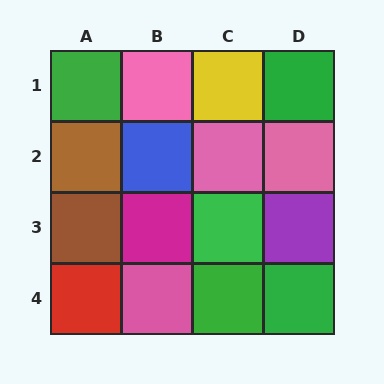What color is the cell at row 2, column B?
Blue.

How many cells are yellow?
1 cell is yellow.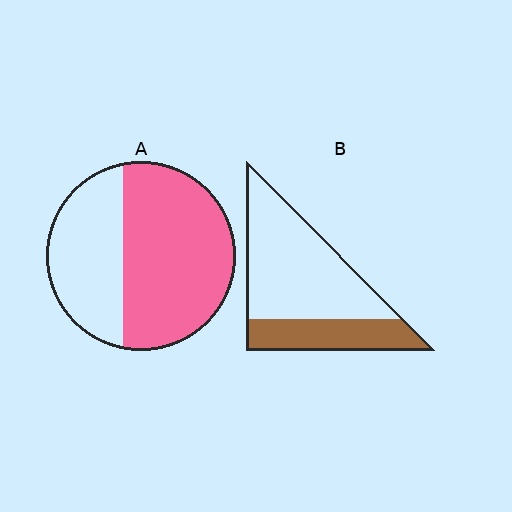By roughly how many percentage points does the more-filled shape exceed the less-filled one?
By roughly 30 percentage points (A over B).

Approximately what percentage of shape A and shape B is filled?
A is approximately 60% and B is approximately 30%.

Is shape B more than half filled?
No.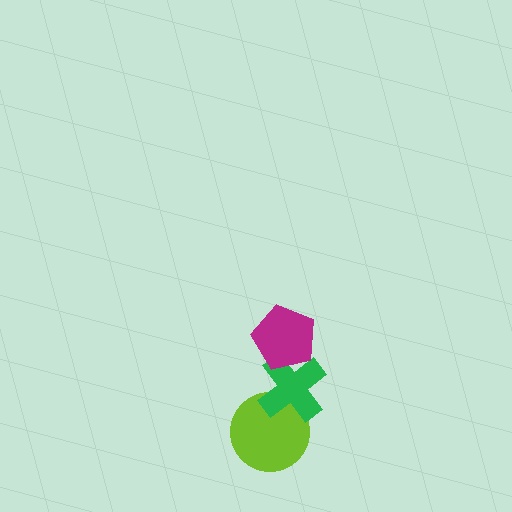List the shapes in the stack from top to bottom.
From top to bottom: the magenta pentagon, the green cross, the lime circle.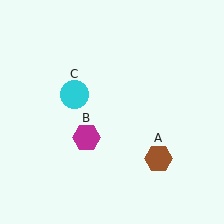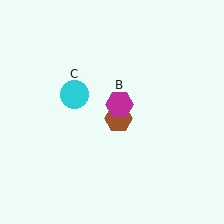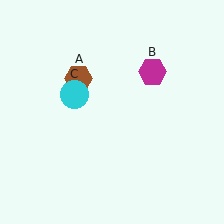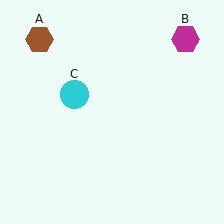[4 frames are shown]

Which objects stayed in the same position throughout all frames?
Cyan circle (object C) remained stationary.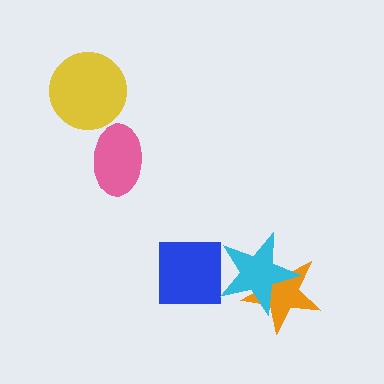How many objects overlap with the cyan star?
1 object overlaps with the cyan star.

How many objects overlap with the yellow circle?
0 objects overlap with the yellow circle.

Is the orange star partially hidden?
Yes, it is partially covered by another shape.